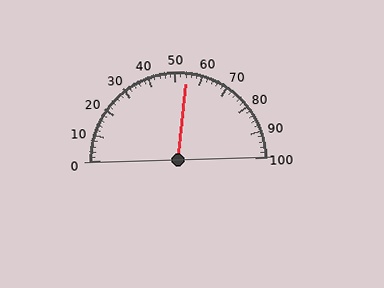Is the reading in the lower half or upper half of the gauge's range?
The reading is in the upper half of the range (0 to 100).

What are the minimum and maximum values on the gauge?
The gauge ranges from 0 to 100.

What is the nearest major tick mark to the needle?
The nearest major tick mark is 50.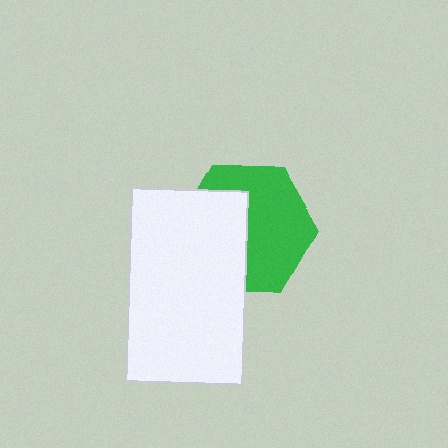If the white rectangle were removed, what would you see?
You would see the complete green hexagon.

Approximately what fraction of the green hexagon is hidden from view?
Roughly 43% of the green hexagon is hidden behind the white rectangle.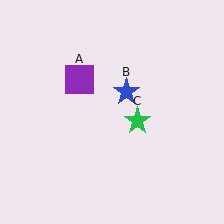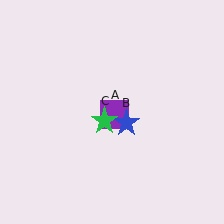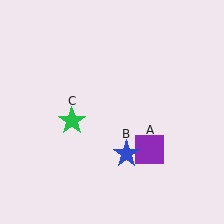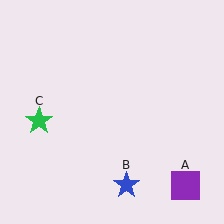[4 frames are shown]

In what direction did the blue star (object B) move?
The blue star (object B) moved down.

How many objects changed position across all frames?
3 objects changed position: purple square (object A), blue star (object B), green star (object C).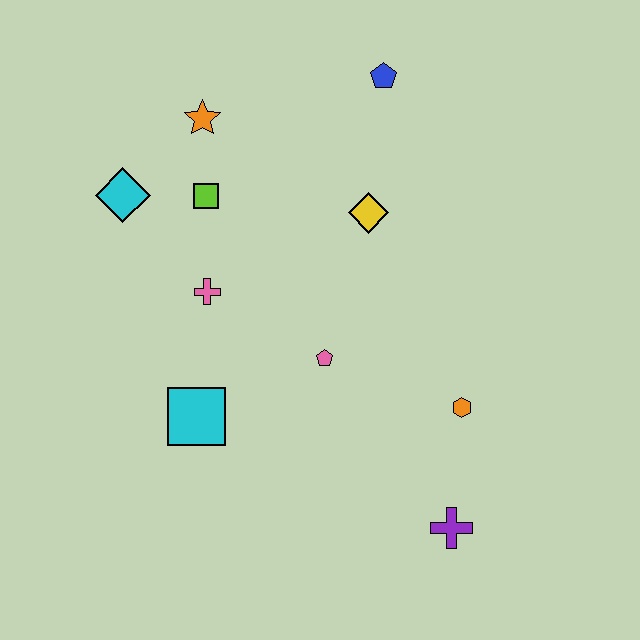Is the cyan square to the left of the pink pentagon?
Yes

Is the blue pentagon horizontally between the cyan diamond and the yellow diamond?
No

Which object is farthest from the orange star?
The purple cross is farthest from the orange star.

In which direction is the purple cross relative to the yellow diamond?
The purple cross is below the yellow diamond.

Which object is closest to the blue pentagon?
The yellow diamond is closest to the blue pentagon.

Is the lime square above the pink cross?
Yes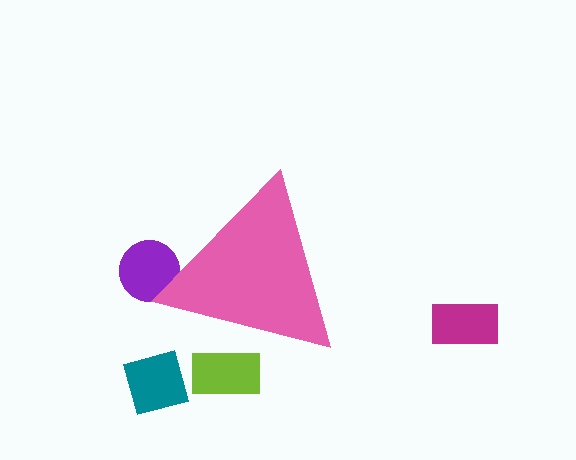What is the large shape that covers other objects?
A pink triangle.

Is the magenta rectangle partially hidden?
No, the magenta rectangle is fully visible.